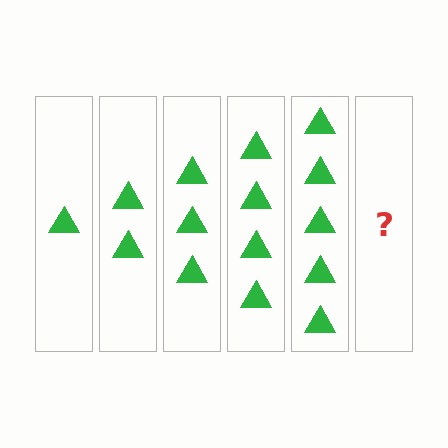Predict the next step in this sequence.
The next step is 6 triangles.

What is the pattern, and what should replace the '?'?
The pattern is that each step adds one more triangle. The '?' should be 6 triangles.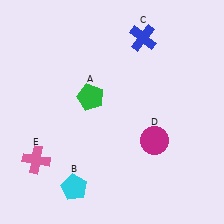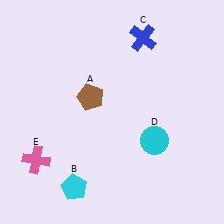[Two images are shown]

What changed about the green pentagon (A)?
In Image 1, A is green. In Image 2, it changed to brown.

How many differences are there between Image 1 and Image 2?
There are 2 differences between the two images.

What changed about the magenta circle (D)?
In Image 1, D is magenta. In Image 2, it changed to cyan.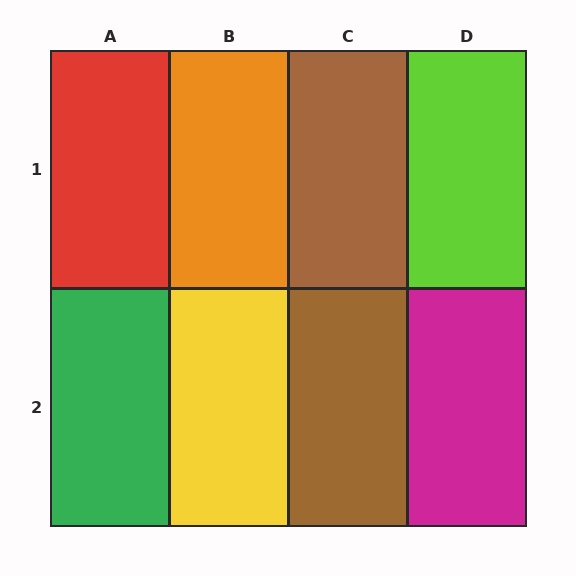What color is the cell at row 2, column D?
Magenta.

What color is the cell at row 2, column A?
Green.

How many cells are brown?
2 cells are brown.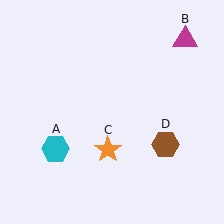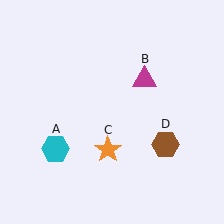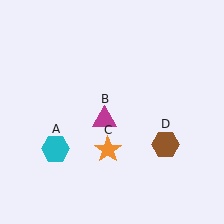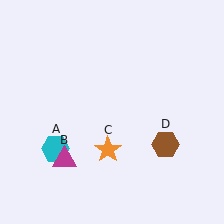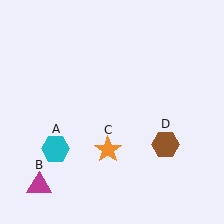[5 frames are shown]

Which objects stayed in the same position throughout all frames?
Cyan hexagon (object A) and orange star (object C) and brown hexagon (object D) remained stationary.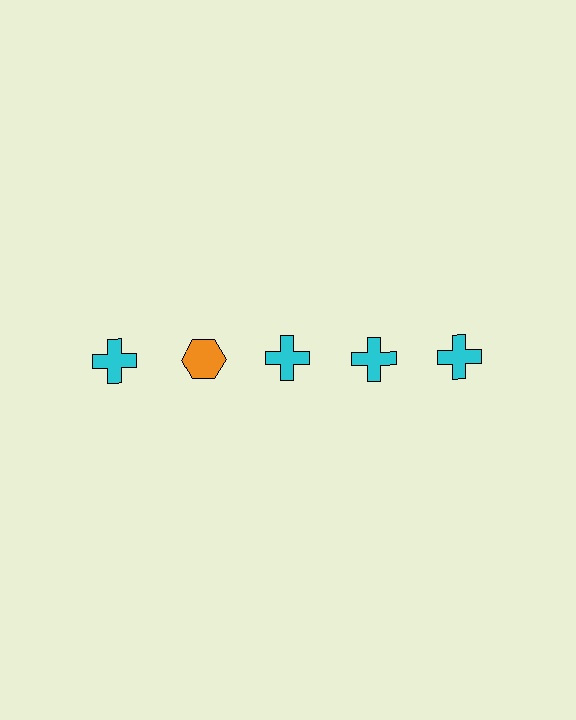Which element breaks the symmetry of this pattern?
The orange hexagon in the top row, second from left column breaks the symmetry. All other shapes are cyan crosses.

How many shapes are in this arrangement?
There are 5 shapes arranged in a grid pattern.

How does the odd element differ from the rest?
It differs in both color (orange instead of cyan) and shape (hexagon instead of cross).